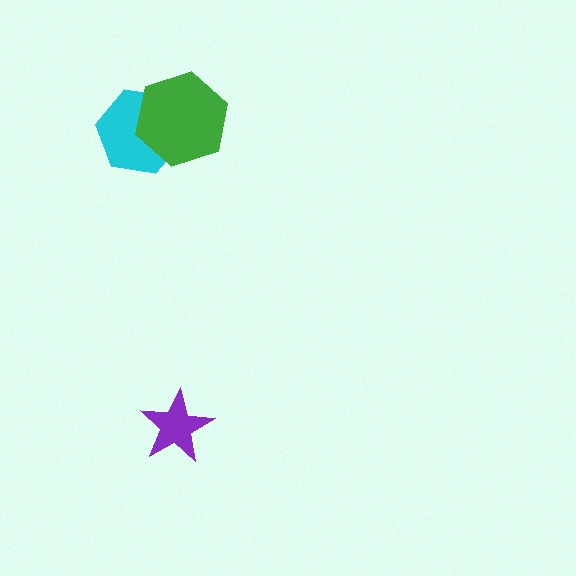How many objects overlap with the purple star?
0 objects overlap with the purple star.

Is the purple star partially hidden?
No, no other shape covers it.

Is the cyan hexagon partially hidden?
Yes, it is partially covered by another shape.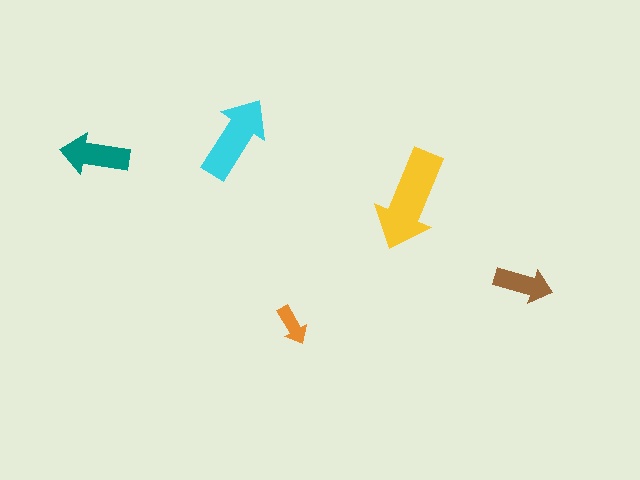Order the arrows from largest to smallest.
the yellow one, the cyan one, the teal one, the brown one, the orange one.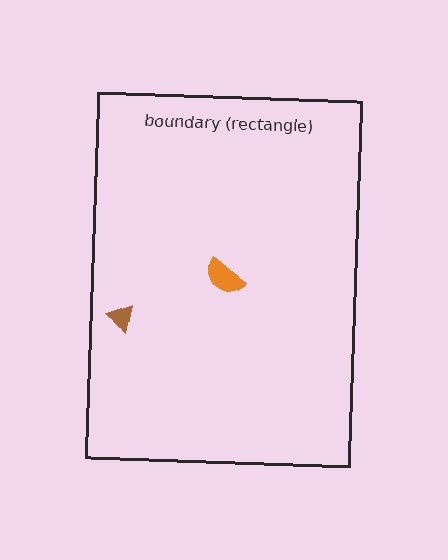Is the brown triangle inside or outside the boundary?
Inside.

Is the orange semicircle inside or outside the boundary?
Inside.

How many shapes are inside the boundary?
2 inside, 0 outside.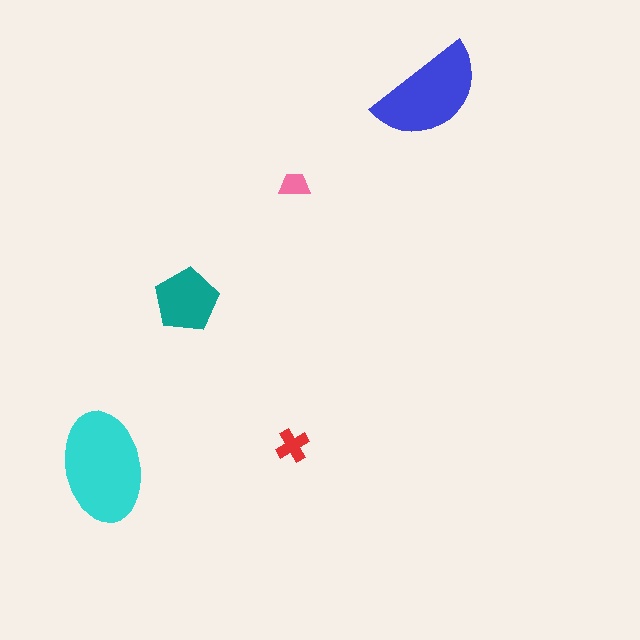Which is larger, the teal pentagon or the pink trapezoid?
The teal pentagon.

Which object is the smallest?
The pink trapezoid.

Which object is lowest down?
The cyan ellipse is bottommost.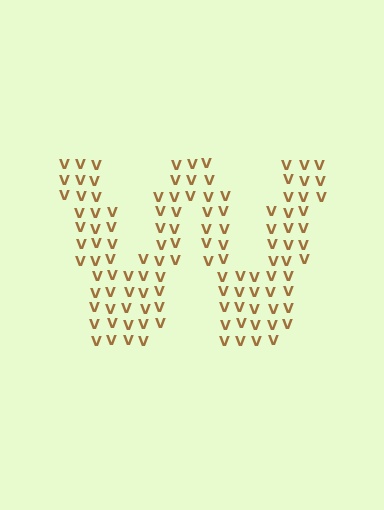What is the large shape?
The large shape is the letter W.